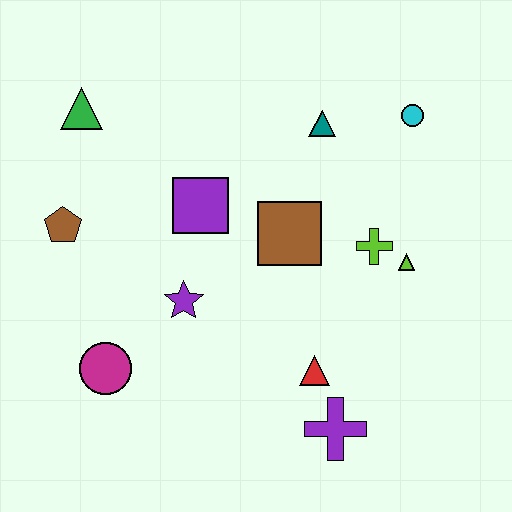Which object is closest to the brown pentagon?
The green triangle is closest to the brown pentagon.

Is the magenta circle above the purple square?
No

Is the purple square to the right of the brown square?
No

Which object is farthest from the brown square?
The green triangle is farthest from the brown square.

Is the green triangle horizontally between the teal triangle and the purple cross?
No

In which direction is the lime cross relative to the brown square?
The lime cross is to the right of the brown square.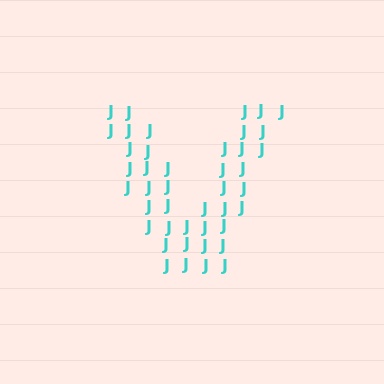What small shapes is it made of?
It is made of small letter J's.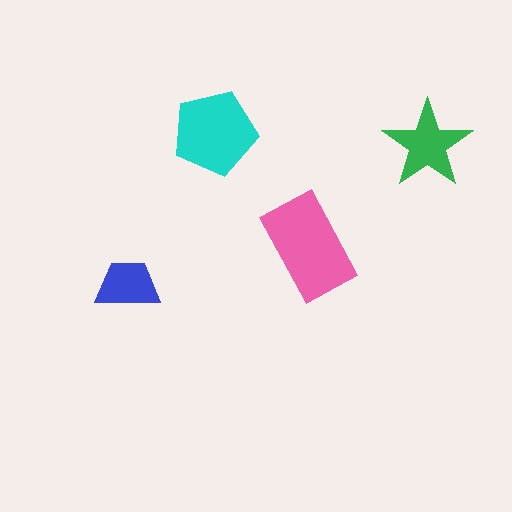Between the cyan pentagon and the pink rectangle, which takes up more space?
The pink rectangle.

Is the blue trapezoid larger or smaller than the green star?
Smaller.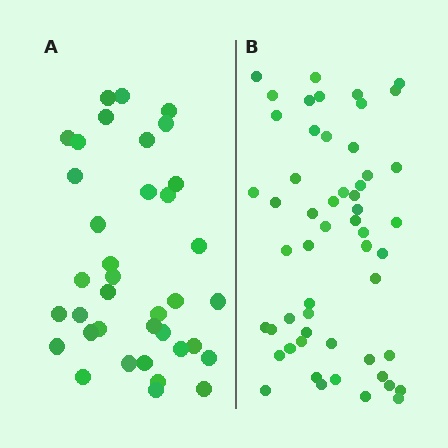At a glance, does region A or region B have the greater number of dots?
Region B (the right region) has more dots.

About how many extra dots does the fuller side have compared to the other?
Region B has approximately 15 more dots than region A.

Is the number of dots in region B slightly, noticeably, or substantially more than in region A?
Region B has substantially more. The ratio is roughly 1.5 to 1.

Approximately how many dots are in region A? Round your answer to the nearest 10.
About 40 dots. (The exact count is 37, which rounds to 40.)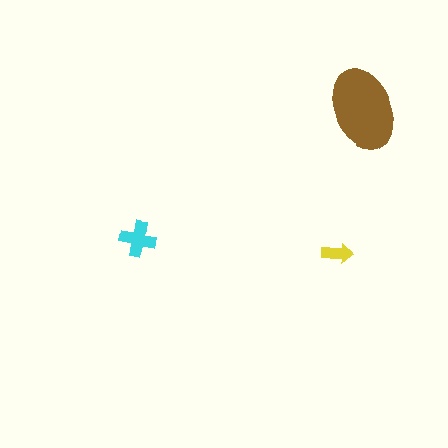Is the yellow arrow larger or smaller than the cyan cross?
Smaller.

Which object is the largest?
The brown ellipse.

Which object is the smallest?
The yellow arrow.